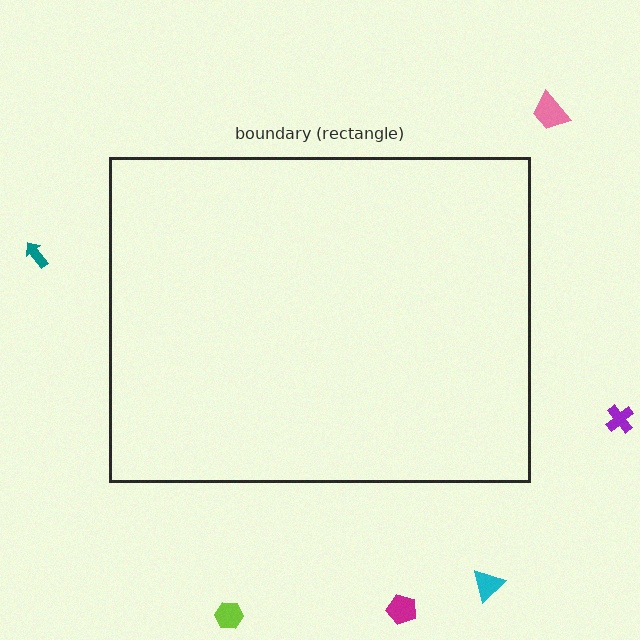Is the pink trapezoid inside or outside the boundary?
Outside.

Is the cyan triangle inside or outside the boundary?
Outside.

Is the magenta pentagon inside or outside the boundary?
Outside.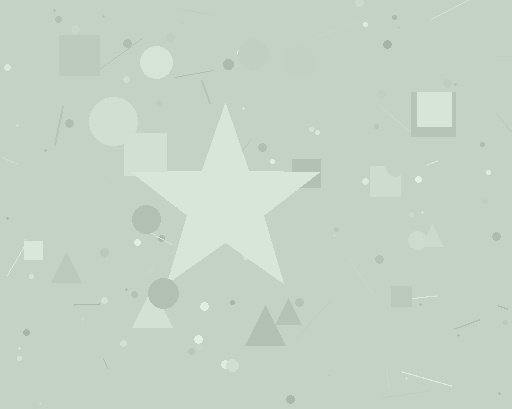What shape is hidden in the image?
A star is hidden in the image.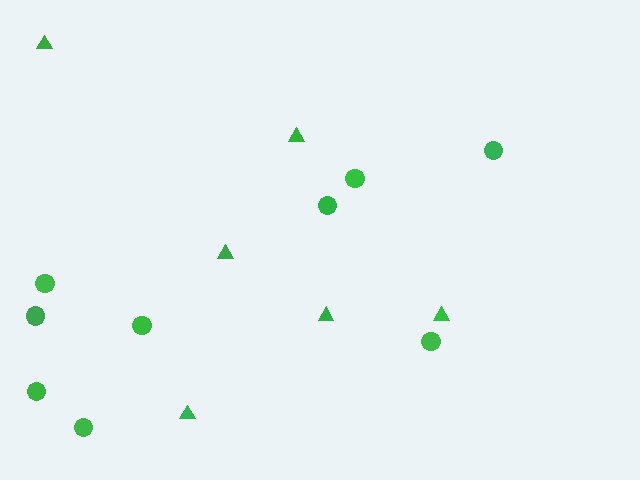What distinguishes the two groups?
There are 2 groups: one group of circles (9) and one group of triangles (6).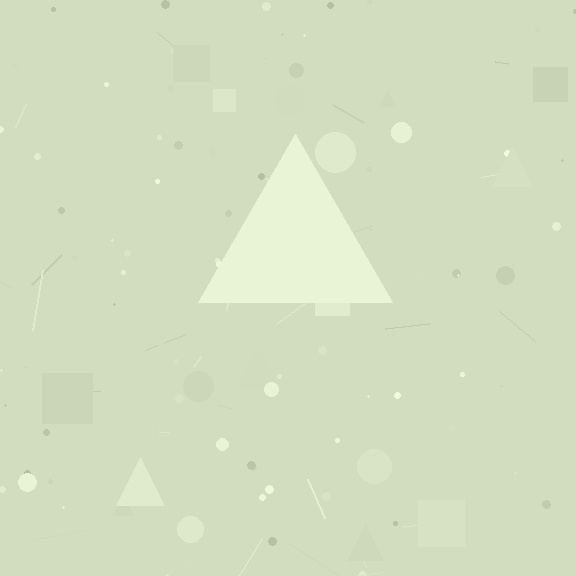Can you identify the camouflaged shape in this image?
The camouflaged shape is a triangle.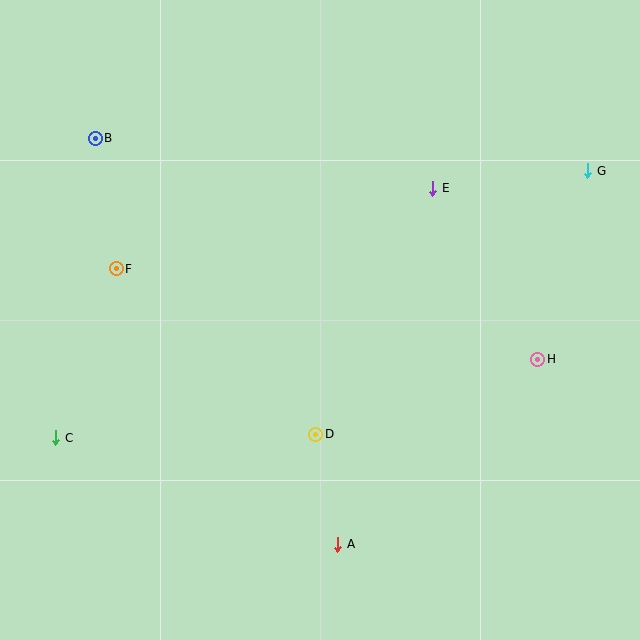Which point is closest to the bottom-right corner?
Point H is closest to the bottom-right corner.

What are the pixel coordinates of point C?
Point C is at (56, 438).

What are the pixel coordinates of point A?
Point A is at (338, 544).